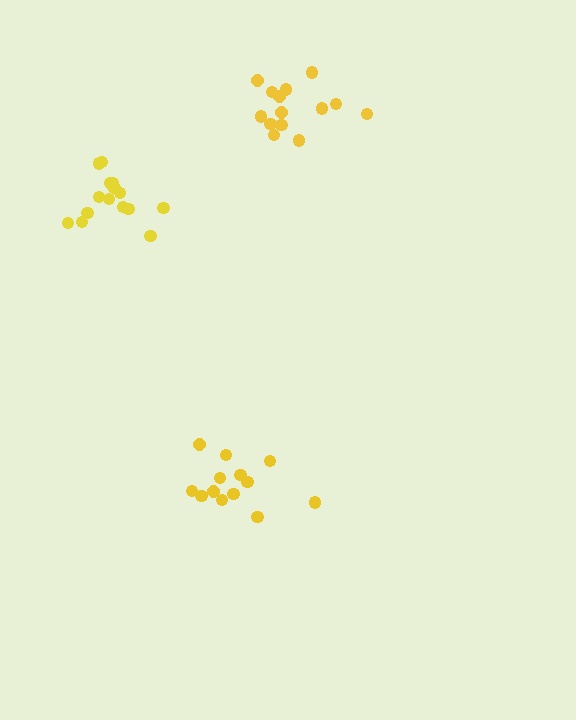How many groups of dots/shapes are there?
There are 3 groups.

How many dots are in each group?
Group 1: 16 dots, Group 2: 14 dots, Group 3: 13 dots (43 total).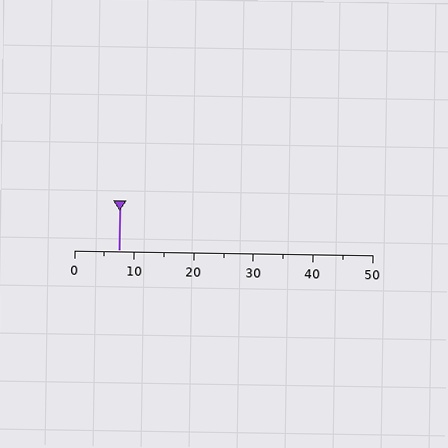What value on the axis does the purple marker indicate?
The marker indicates approximately 7.5.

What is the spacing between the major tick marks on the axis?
The major ticks are spaced 10 apart.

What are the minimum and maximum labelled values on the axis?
The axis runs from 0 to 50.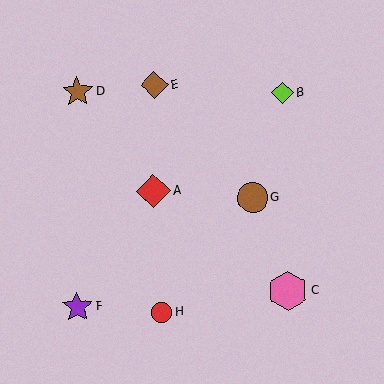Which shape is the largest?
The pink hexagon (labeled C) is the largest.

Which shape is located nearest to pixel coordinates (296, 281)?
The pink hexagon (labeled C) at (288, 291) is nearest to that location.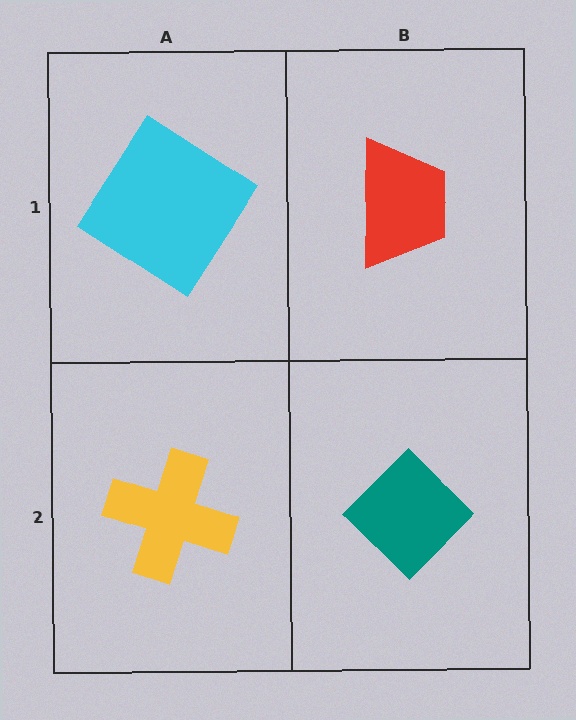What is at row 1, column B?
A red trapezoid.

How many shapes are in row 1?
2 shapes.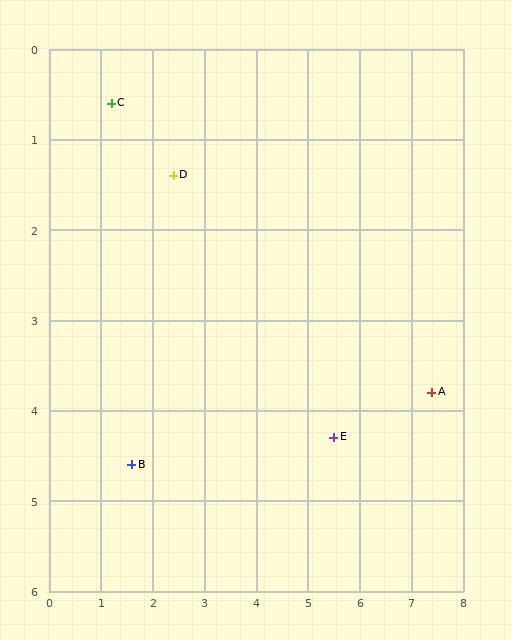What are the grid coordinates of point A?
Point A is at approximately (7.4, 3.8).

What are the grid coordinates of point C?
Point C is at approximately (1.2, 0.6).